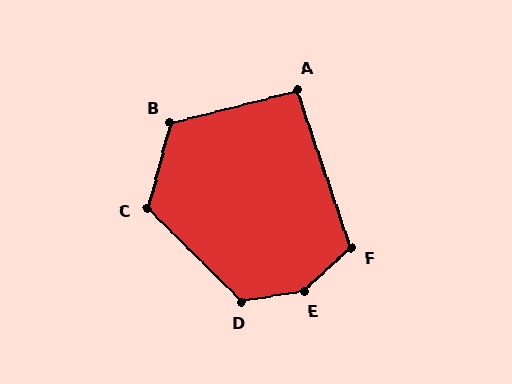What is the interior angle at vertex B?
Approximately 119 degrees (obtuse).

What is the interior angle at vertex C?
Approximately 119 degrees (obtuse).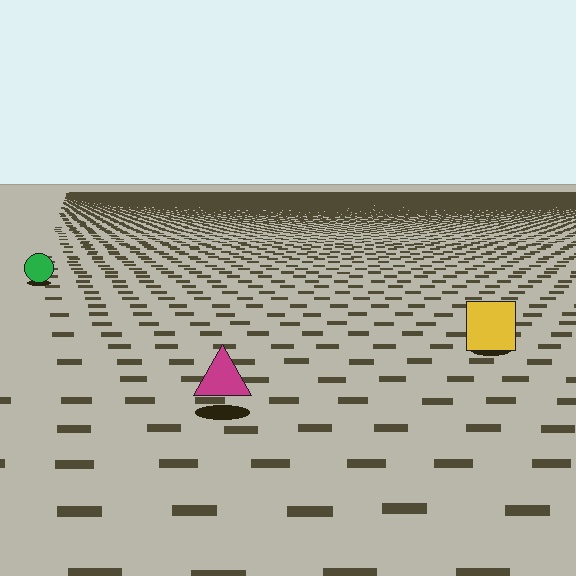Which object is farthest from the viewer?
The green circle is farthest from the viewer. It appears smaller and the ground texture around it is denser.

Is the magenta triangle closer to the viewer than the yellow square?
Yes. The magenta triangle is closer — you can tell from the texture gradient: the ground texture is coarser near it.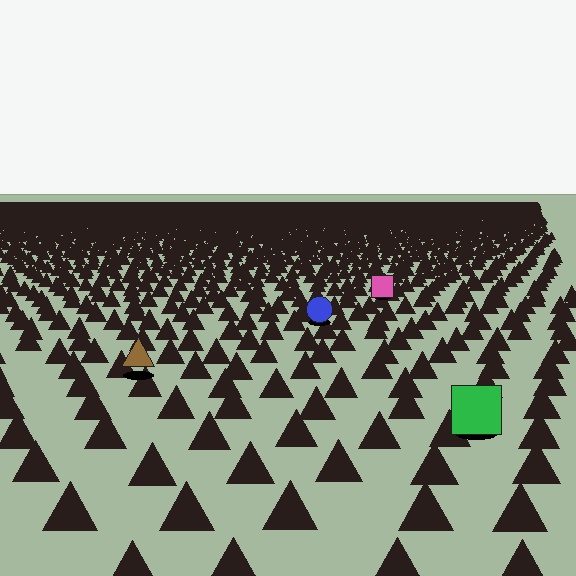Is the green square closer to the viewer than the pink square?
Yes. The green square is closer — you can tell from the texture gradient: the ground texture is coarser near it.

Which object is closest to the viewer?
The green square is closest. The texture marks near it are larger and more spread out.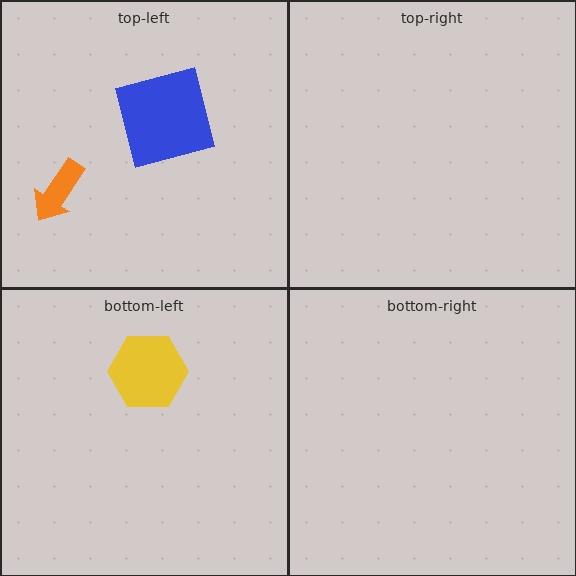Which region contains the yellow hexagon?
The bottom-left region.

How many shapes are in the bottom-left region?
1.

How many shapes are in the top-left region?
2.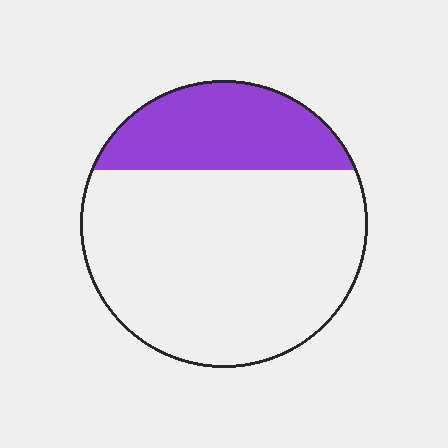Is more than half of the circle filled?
No.